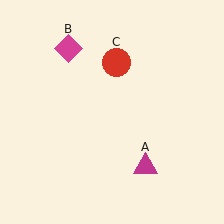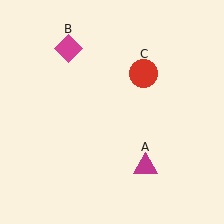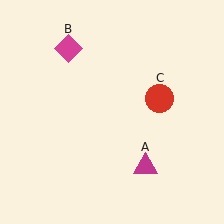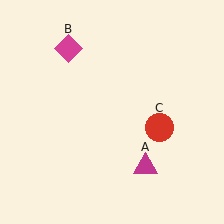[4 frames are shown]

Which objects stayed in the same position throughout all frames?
Magenta triangle (object A) and magenta diamond (object B) remained stationary.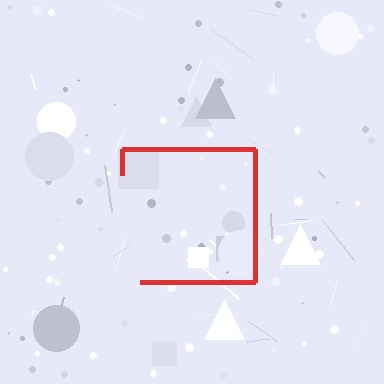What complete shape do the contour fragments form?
The contour fragments form a square.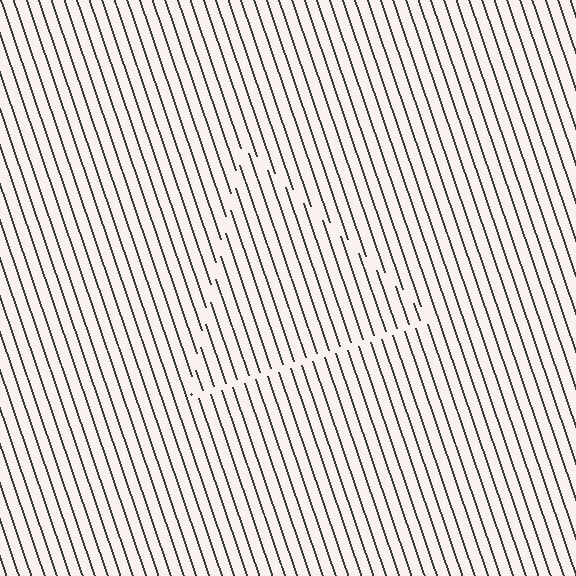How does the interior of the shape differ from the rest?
The interior of the shape contains the same grating, shifted by half a period — the contour is defined by the phase discontinuity where line-ends from the inner and outer gratings abut.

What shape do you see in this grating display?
An illusory triangle. The interior of the shape contains the same grating, shifted by half a period — the contour is defined by the phase discontinuity where line-ends from the inner and outer gratings abut.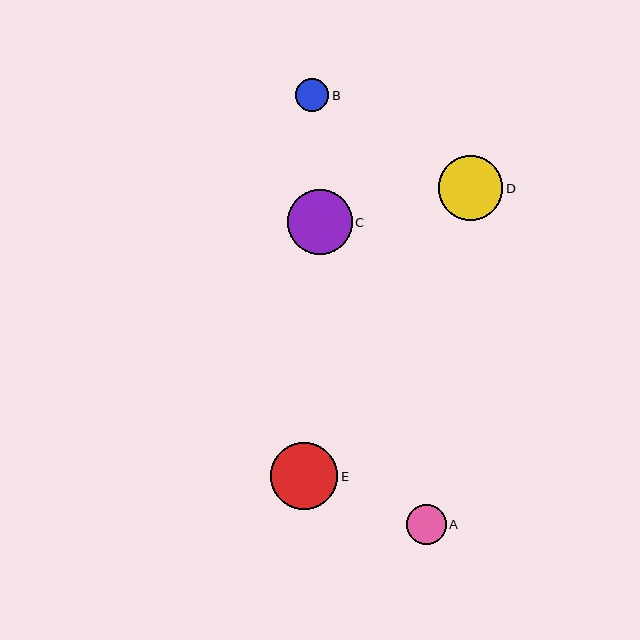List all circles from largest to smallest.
From largest to smallest: E, C, D, A, B.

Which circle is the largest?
Circle E is the largest with a size of approximately 67 pixels.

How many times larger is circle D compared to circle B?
Circle D is approximately 2.0 times the size of circle B.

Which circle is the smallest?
Circle B is the smallest with a size of approximately 33 pixels.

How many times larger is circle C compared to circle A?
Circle C is approximately 1.6 times the size of circle A.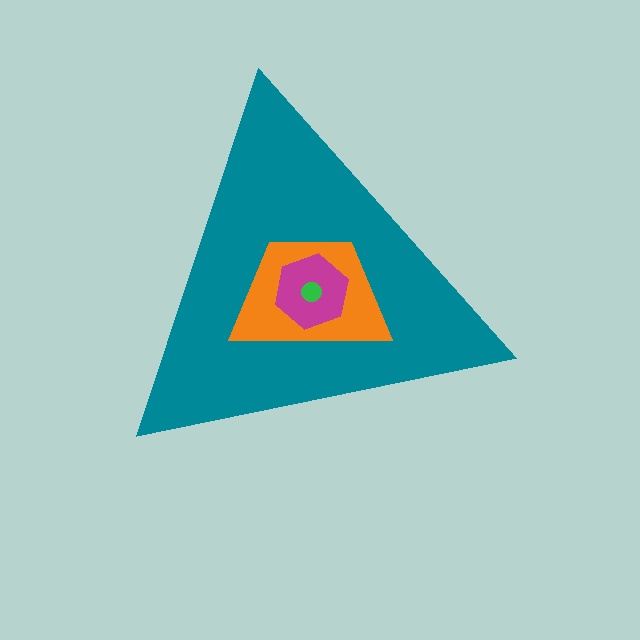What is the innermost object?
The green circle.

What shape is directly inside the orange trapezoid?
The magenta hexagon.